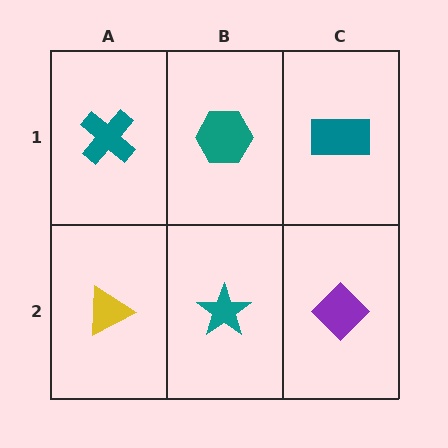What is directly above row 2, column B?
A teal hexagon.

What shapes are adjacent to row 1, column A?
A yellow triangle (row 2, column A), a teal hexagon (row 1, column B).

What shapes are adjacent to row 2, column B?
A teal hexagon (row 1, column B), a yellow triangle (row 2, column A), a purple diamond (row 2, column C).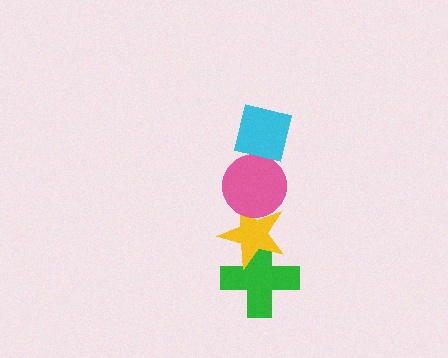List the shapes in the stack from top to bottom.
From top to bottom: the cyan square, the pink circle, the yellow star, the green cross.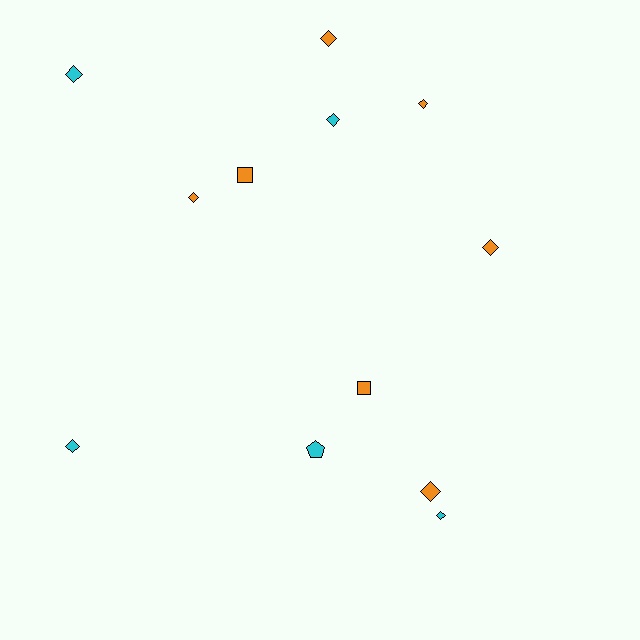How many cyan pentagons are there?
There is 1 cyan pentagon.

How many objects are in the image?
There are 12 objects.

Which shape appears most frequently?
Diamond, with 9 objects.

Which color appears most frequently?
Orange, with 7 objects.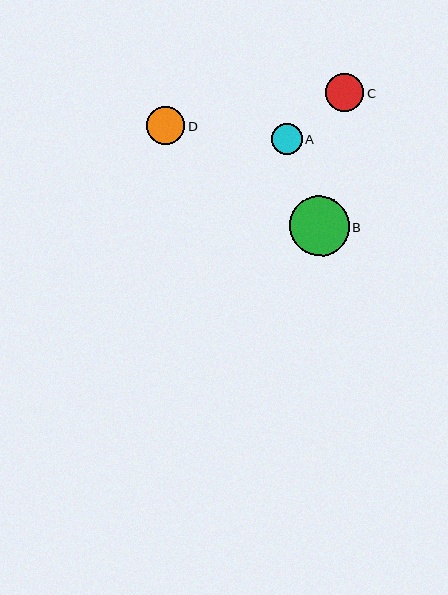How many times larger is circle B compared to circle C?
Circle B is approximately 1.6 times the size of circle C.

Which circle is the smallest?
Circle A is the smallest with a size of approximately 31 pixels.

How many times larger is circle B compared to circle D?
Circle B is approximately 1.6 times the size of circle D.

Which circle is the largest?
Circle B is the largest with a size of approximately 60 pixels.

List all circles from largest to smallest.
From largest to smallest: B, D, C, A.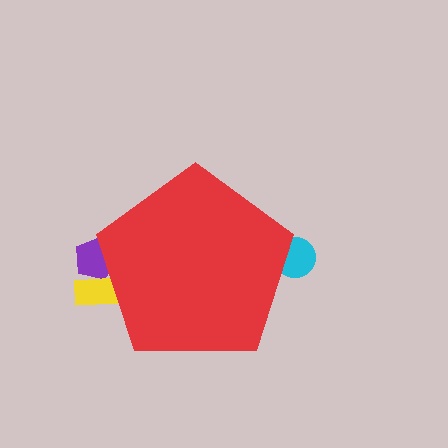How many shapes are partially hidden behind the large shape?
3 shapes are partially hidden.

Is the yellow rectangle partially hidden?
Yes, the yellow rectangle is partially hidden behind the red pentagon.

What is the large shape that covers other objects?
A red pentagon.